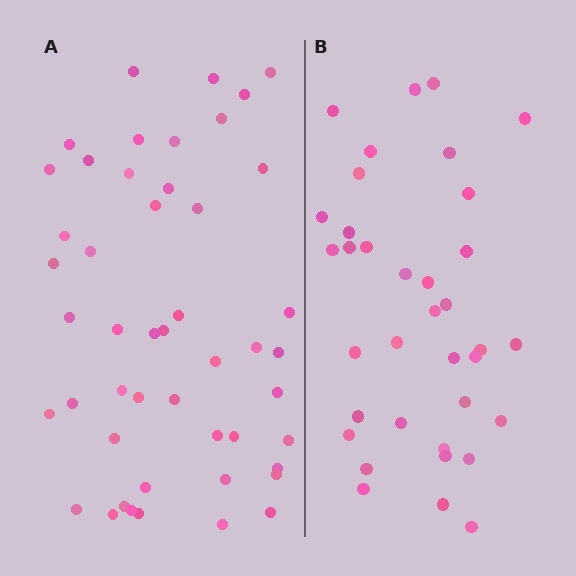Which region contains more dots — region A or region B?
Region A (the left region) has more dots.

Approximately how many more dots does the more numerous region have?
Region A has roughly 12 or so more dots than region B.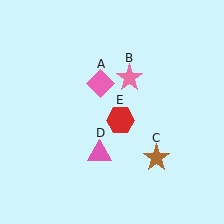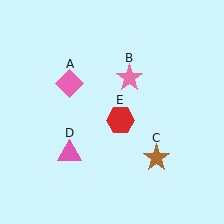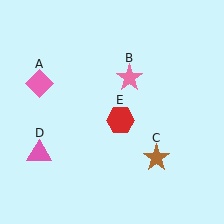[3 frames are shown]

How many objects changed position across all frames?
2 objects changed position: pink diamond (object A), pink triangle (object D).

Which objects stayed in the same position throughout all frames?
Pink star (object B) and brown star (object C) and red hexagon (object E) remained stationary.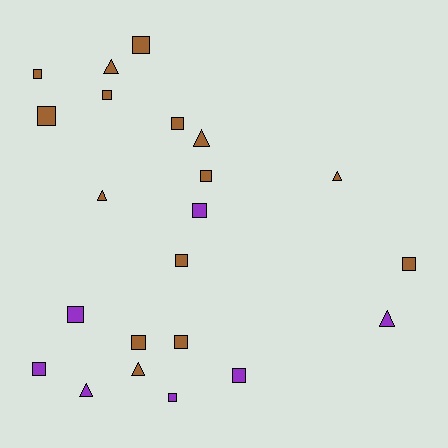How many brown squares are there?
There are 10 brown squares.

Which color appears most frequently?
Brown, with 15 objects.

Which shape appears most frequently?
Square, with 15 objects.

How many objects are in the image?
There are 22 objects.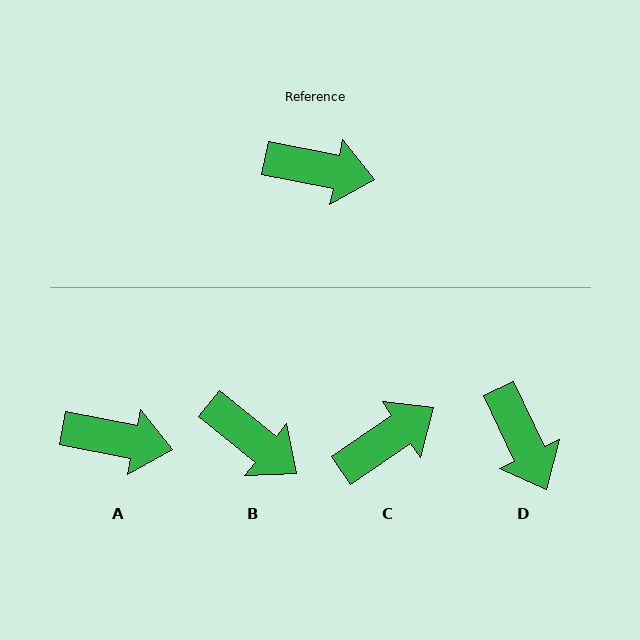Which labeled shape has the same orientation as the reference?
A.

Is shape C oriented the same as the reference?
No, it is off by about 46 degrees.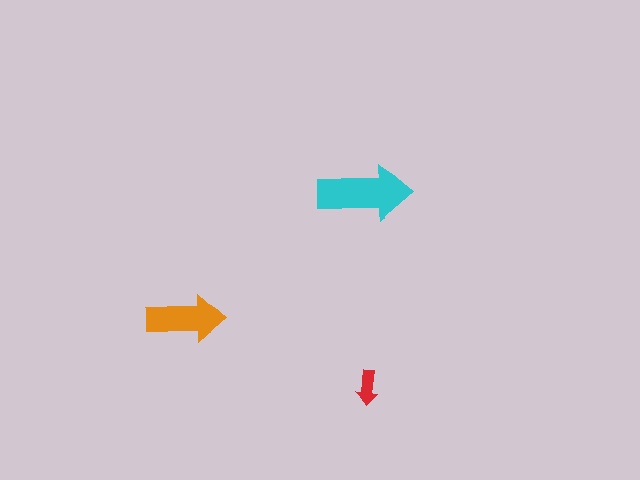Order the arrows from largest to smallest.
the cyan one, the orange one, the red one.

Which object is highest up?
The cyan arrow is topmost.